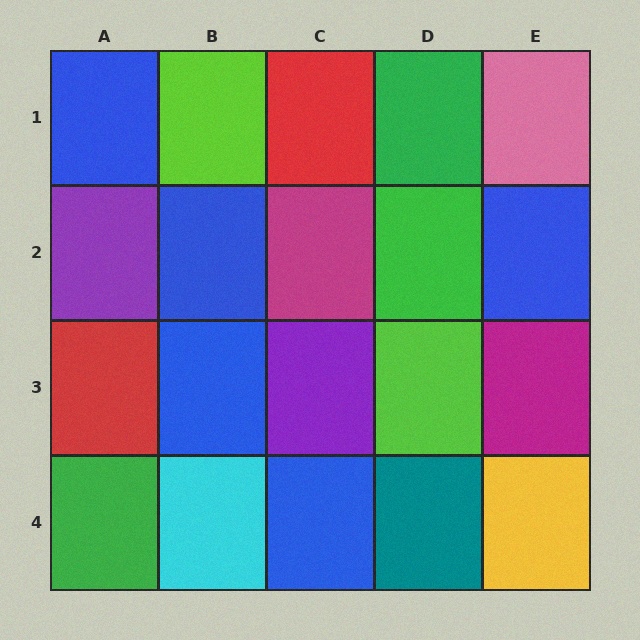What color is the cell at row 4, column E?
Yellow.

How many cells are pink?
1 cell is pink.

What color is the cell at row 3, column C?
Purple.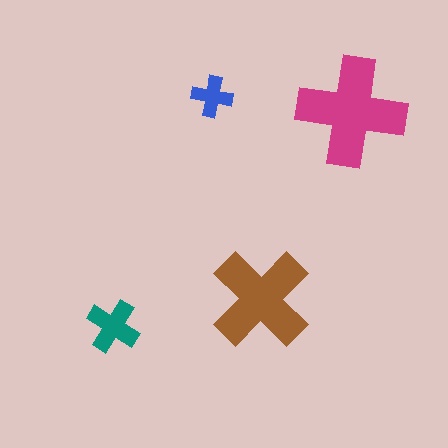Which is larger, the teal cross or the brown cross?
The brown one.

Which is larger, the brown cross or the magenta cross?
The magenta one.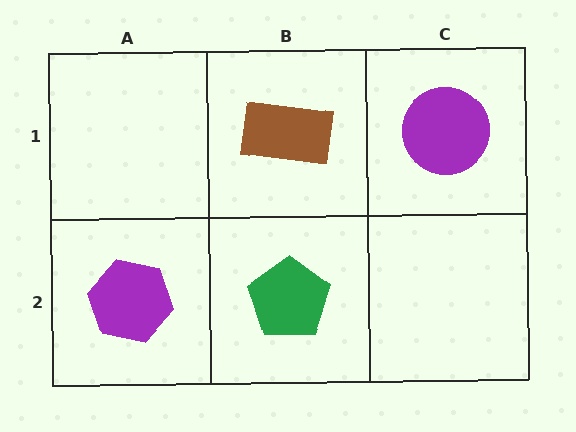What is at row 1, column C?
A purple circle.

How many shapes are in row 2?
2 shapes.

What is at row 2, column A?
A purple hexagon.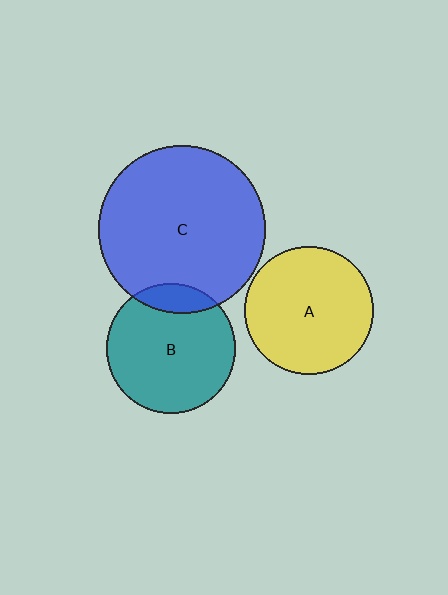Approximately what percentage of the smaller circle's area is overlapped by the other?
Approximately 15%.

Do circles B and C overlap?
Yes.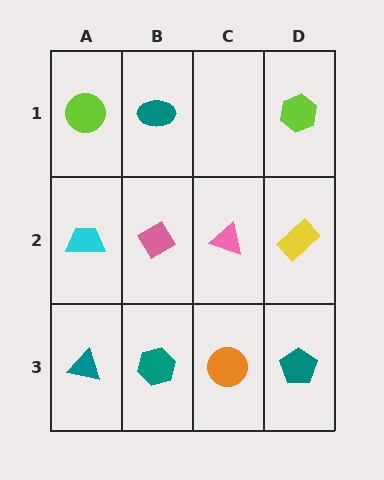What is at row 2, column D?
A yellow rectangle.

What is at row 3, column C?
An orange circle.